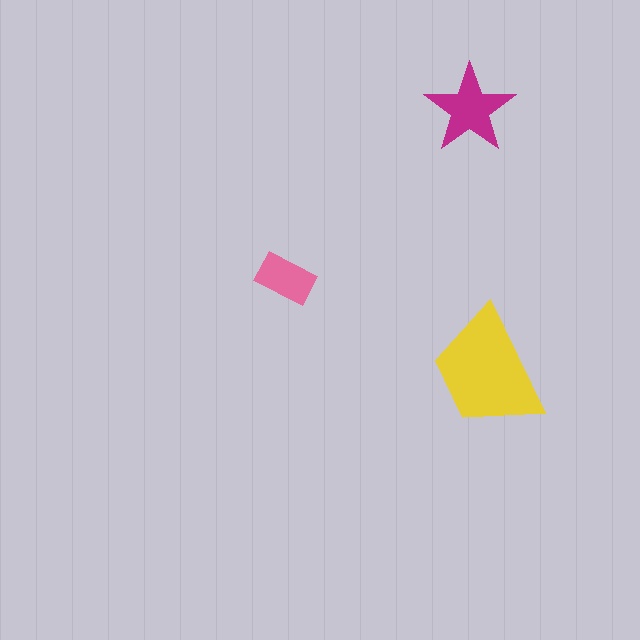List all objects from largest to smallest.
The yellow trapezoid, the magenta star, the pink rectangle.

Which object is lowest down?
The yellow trapezoid is bottommost.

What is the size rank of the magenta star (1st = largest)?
2nd.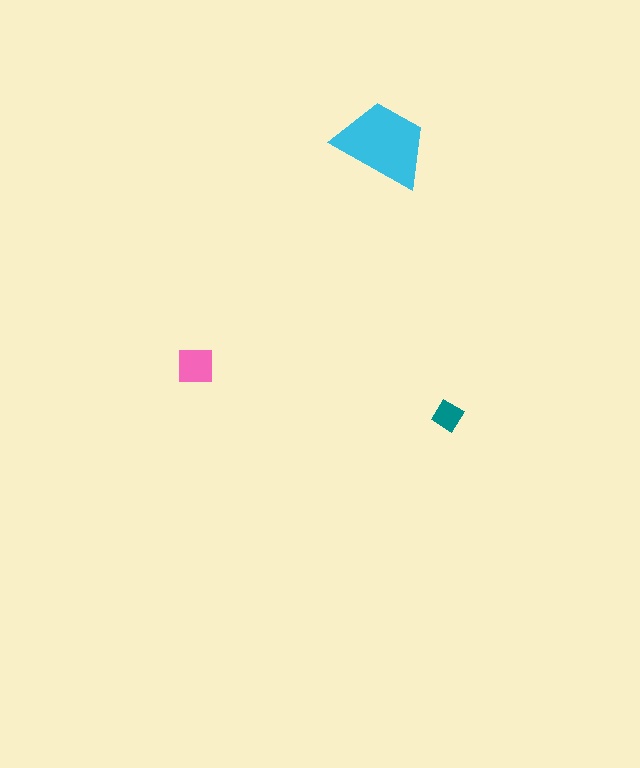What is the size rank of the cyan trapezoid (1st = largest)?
1st.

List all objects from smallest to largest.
The teal diamond, the pink square, the cyan trapezoid.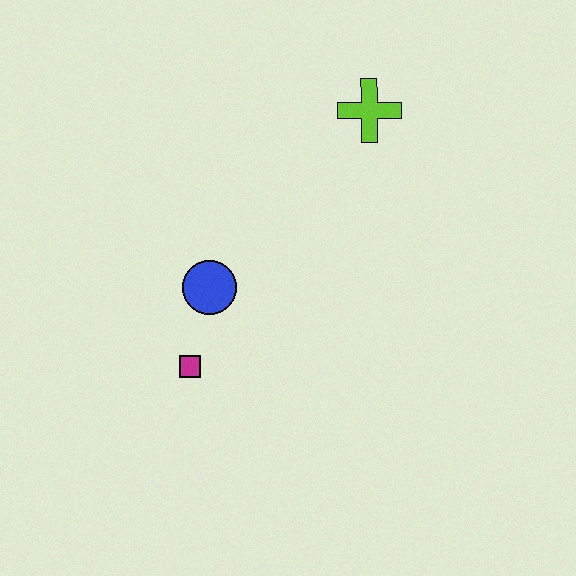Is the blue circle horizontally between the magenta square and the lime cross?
Yes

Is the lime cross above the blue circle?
Yes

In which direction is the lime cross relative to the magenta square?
The lime cross is above the magenta square.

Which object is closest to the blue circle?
The magenta square is closest to the blue circle.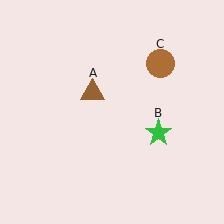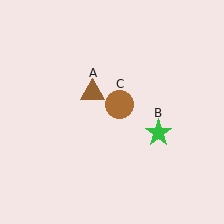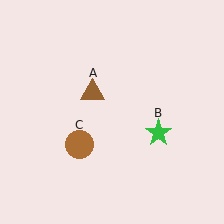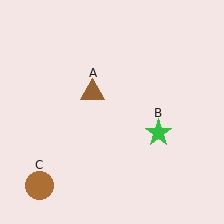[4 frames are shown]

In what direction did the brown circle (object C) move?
The brown circle (object C) moved down and to the left.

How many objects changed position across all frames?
1 object changed position: brown circle (object C).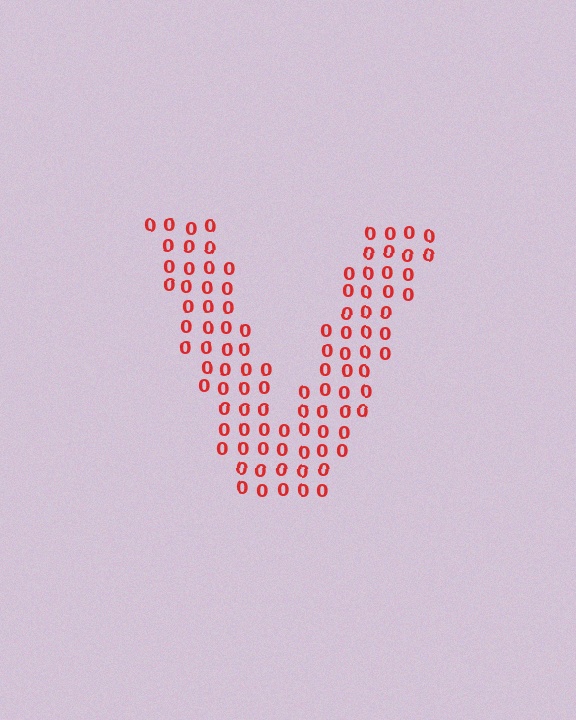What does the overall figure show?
The overall figure shows the letter V.